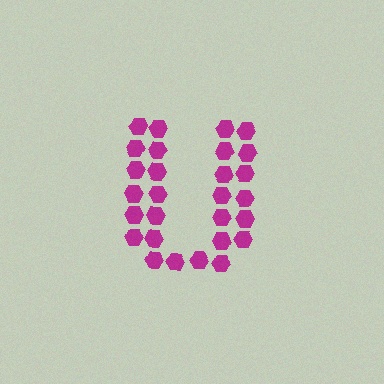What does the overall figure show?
The overall figure shows the letter U.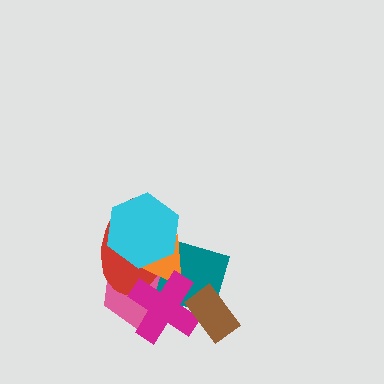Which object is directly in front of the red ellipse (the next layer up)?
The orange triangle is directly in front of the red ellipse.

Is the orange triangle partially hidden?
Yes, it is partially covered by another shape.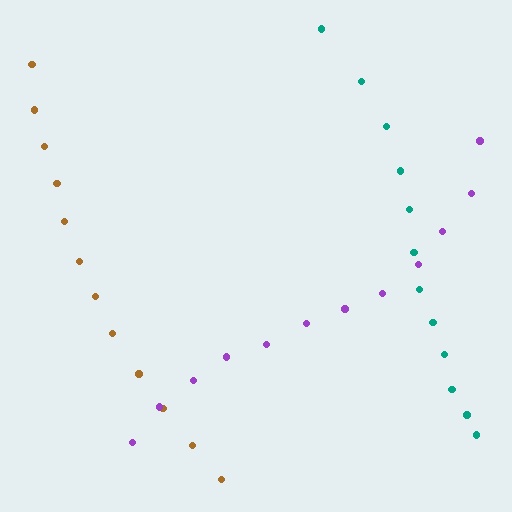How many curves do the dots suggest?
There are 3 distinct paths.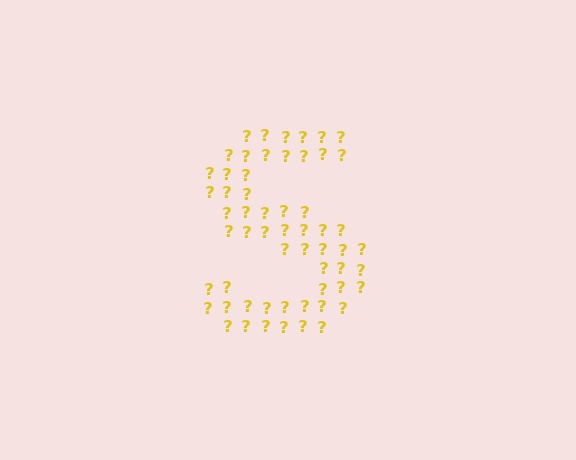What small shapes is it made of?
It is made of small question marks.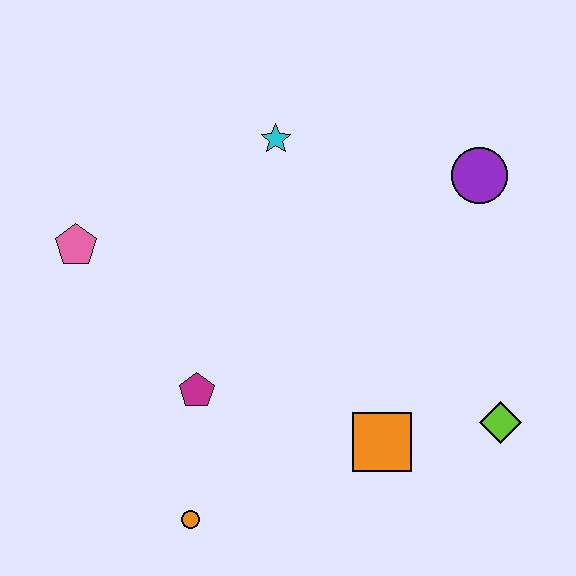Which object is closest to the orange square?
The lime diamond is closest to the orange square.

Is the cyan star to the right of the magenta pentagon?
Yes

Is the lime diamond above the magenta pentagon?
No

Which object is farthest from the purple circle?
The orange circle is farthest from the purple circle.